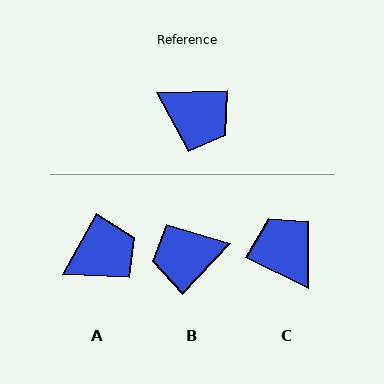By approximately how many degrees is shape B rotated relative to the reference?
Approximately 135 degrees clockwise.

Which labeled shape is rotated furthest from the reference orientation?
C, about 152 degrees away.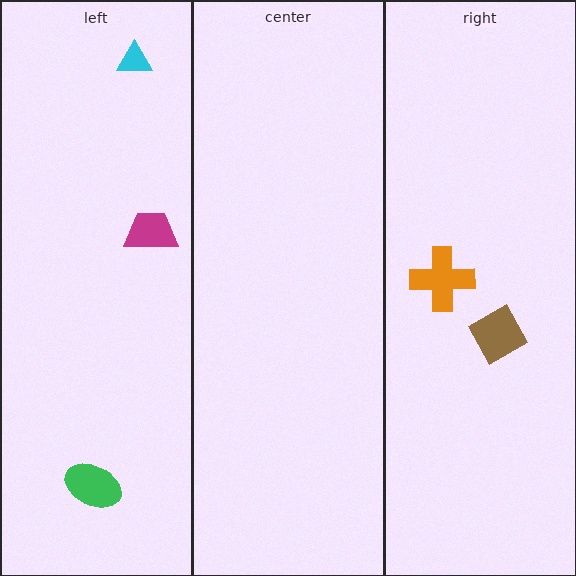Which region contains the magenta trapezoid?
The left region.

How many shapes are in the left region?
3.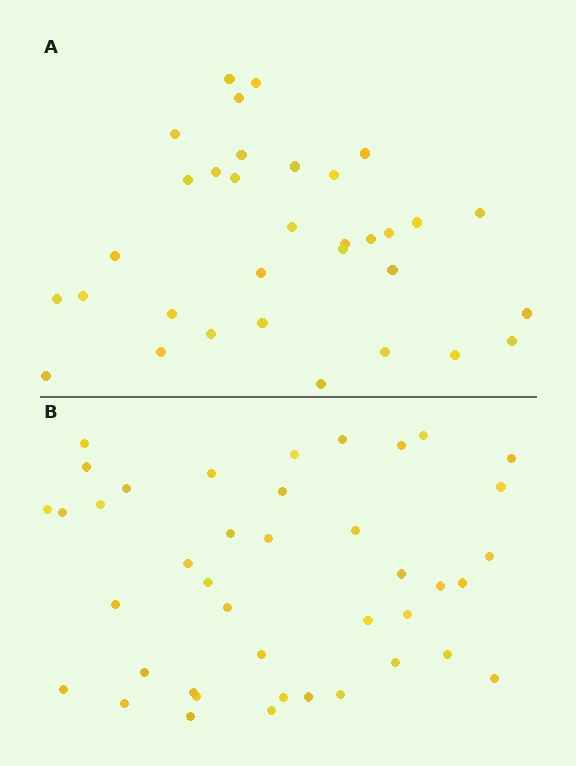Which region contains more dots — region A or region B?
Region B (the bottom region) has more dots.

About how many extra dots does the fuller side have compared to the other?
Region B has roughly 8 or so more dots than region A.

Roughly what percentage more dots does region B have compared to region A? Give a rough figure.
About 25% more.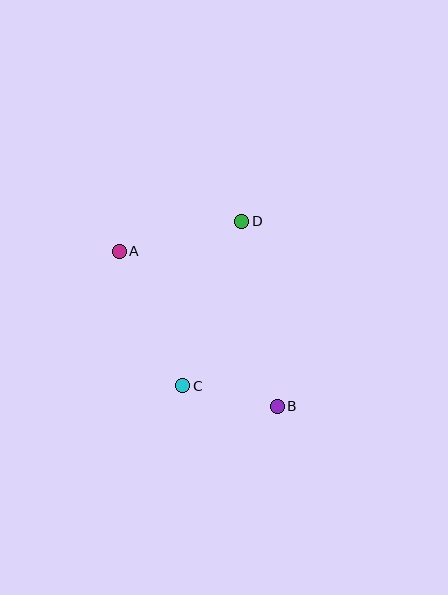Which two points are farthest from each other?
Points A and B are farthest from each other.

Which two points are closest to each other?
Points B and C are closest to each other.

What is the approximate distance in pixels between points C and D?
The distance between C and D is approximately 175 pixels.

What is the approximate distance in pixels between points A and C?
The distance between A and C is approximately 149 pixels.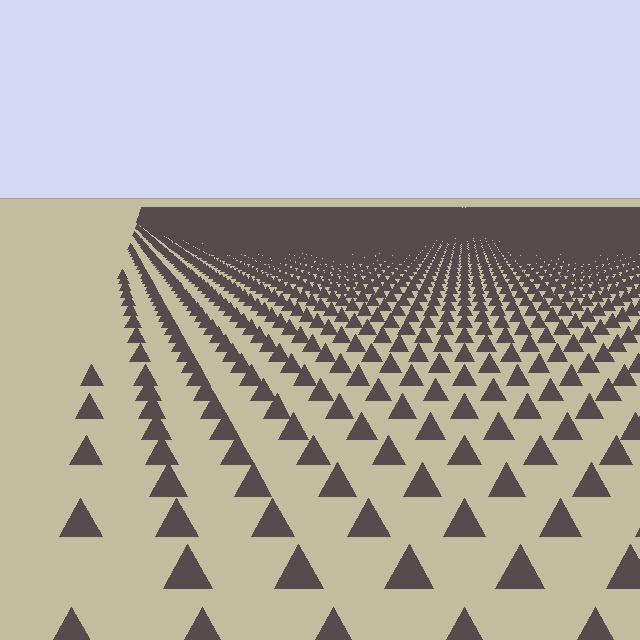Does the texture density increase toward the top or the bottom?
Density increases toward the top.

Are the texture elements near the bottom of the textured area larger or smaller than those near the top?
Larger. Near the bottom, elements are closer to the viewer and appear at a bigger on-screen size.